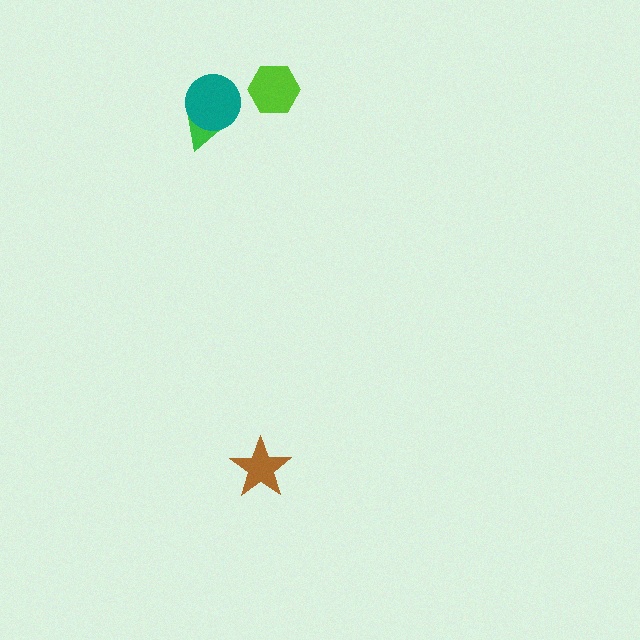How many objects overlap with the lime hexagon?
0 objects overlap with the lime hexagon.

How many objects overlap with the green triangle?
1 object overlaps with the green triangle.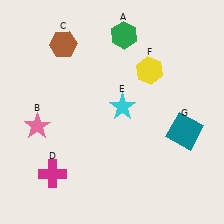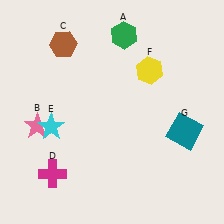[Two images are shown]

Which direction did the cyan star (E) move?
The cyan star (E) moved left.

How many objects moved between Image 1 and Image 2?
1 object moved between the two images.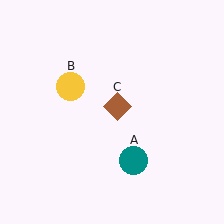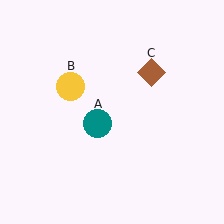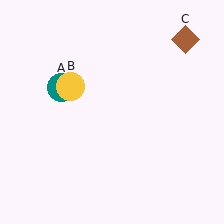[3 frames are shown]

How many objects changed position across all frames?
2 objects changed position: teal circle (object A), brown diamond (object C).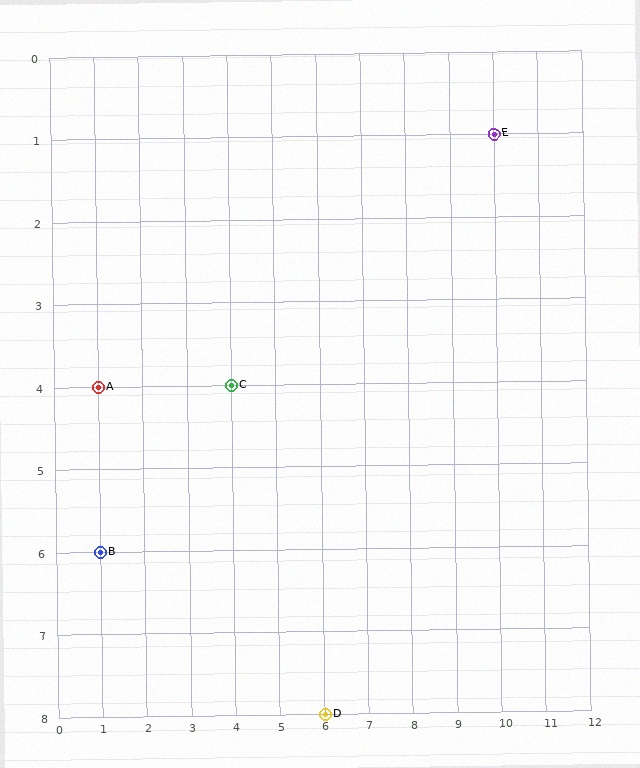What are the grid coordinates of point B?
Point B is at grid coordinates (1, 6).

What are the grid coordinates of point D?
Point D is at grid coordinates (6, 8).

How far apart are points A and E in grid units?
Points A and E are 9 columns and 3 rows apart (about 9.5 grid units diagonally).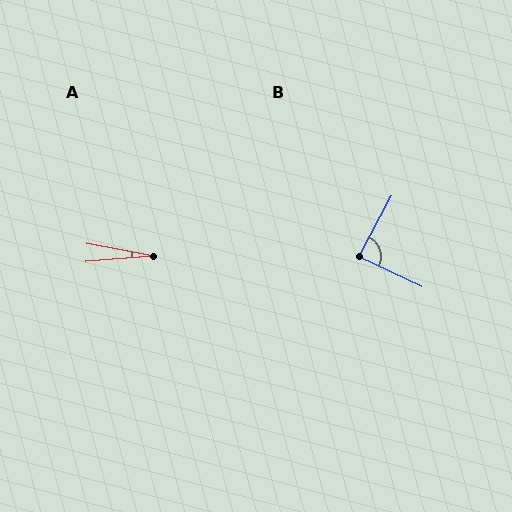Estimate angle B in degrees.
Approximately 88 degrees.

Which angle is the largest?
B, at approximately 88 degrees.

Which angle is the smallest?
A, at approximately 16 degrees.